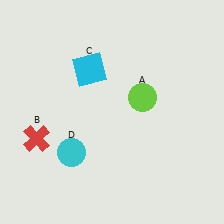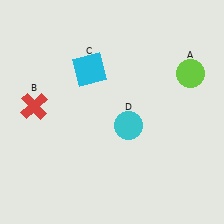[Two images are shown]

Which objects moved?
The objects that moved are: the lime circle (A), the red cross (B), the cyan circle (D).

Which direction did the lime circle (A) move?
The lime circle (A) moved right.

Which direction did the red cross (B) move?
The red cross (B) moved up.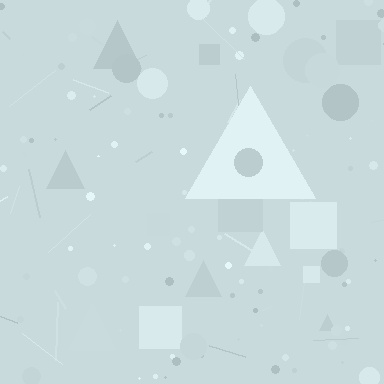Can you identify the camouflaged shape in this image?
The camouflaged shape is a triangle.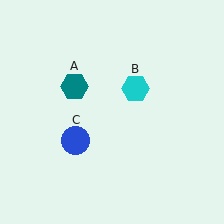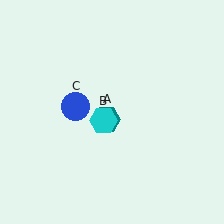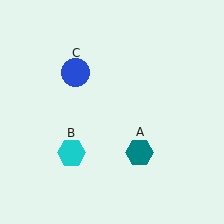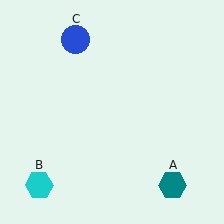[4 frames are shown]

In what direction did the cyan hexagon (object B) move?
The cyan hexagon (object B) moved down and to the left.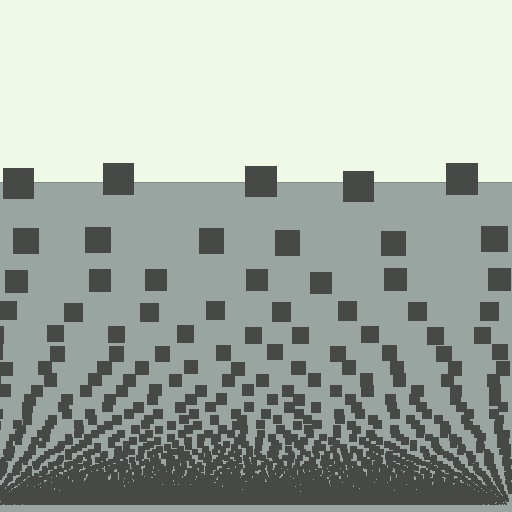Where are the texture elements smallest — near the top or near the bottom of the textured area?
Near the bottom.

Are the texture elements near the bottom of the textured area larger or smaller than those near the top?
Smaller. The gradient is inverted — elements near the bottom are smaller and denser.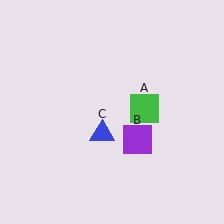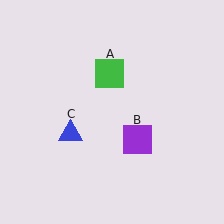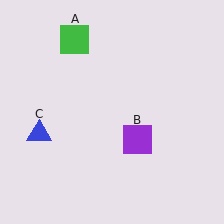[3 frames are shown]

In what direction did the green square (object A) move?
The green square (object A) moved up and to the left.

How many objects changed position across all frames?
2 objects changed position: green square (object A), blue triangle (object C).